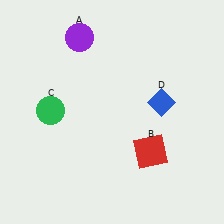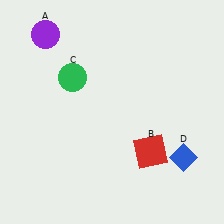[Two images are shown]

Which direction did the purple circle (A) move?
The purple circle (A) moved left.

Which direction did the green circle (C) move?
The green circle (C) moved up.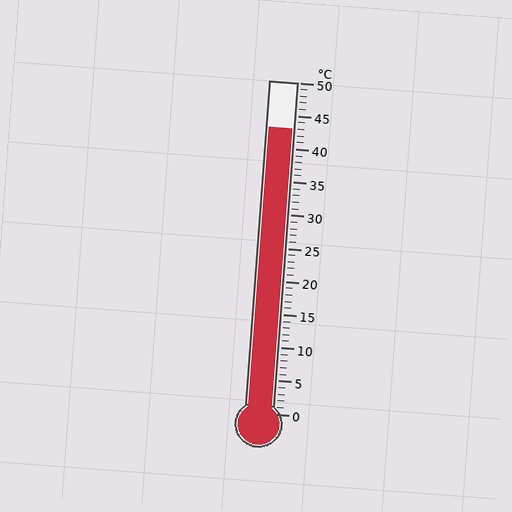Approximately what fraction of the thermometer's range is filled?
The thermometer is filled to approximately 85% of its range.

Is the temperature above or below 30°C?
The temperature is above 30°C.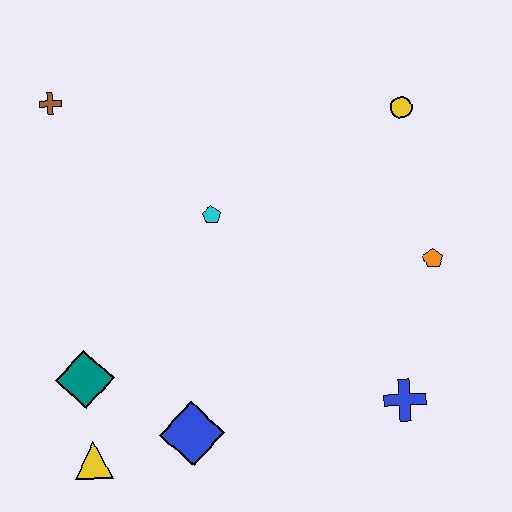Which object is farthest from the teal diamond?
The yellow circle is farthest from the teal diamond.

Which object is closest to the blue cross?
The orange pentagon is closest to the blue cross.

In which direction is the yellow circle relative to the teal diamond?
The yellow circle is to the right of the teal diamond.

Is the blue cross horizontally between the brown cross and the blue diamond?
No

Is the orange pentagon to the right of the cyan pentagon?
Yes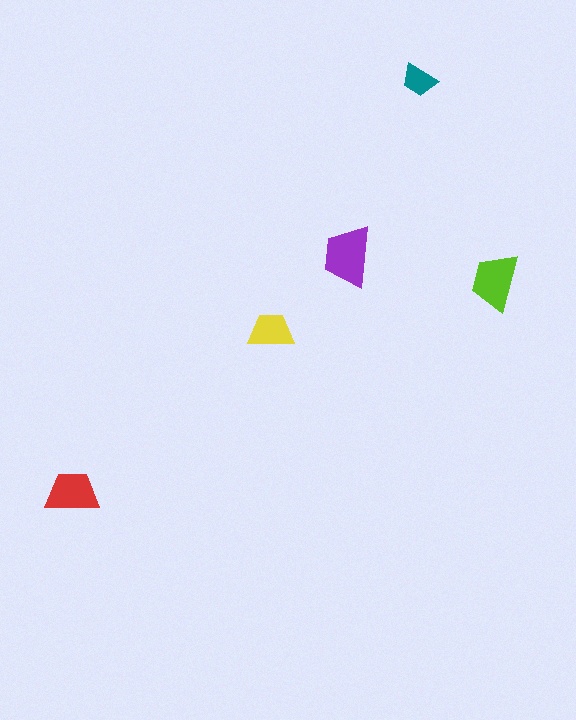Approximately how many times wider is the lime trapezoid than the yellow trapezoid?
About 1.5 times wider.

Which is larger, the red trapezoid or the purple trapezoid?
The purple one.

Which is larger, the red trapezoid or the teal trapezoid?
The red one.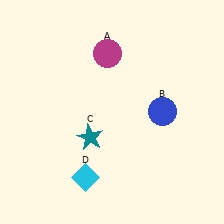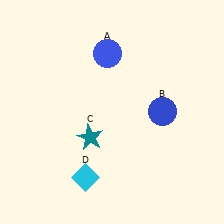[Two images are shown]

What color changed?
The circle (A) changed from magenta in Image 1 to blue in Image 2.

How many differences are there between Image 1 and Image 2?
There is 1 difference between the two images.